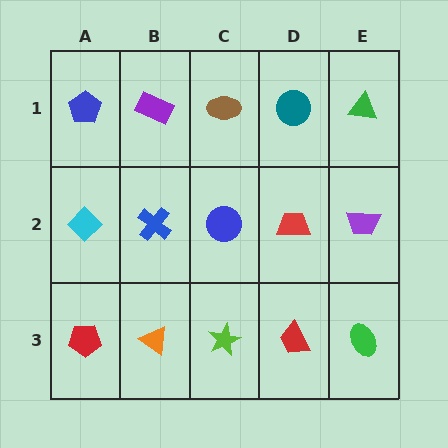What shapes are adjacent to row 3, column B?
A blue cross (row 2, column B), a red pentagon (row 3, column A), a lime star (row 3, column C).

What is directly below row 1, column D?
A red trapezoid.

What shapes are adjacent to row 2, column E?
A green triangle (row 1, column E), a green ellipse (row 3, column E), a red trapezoid (row 2, column D).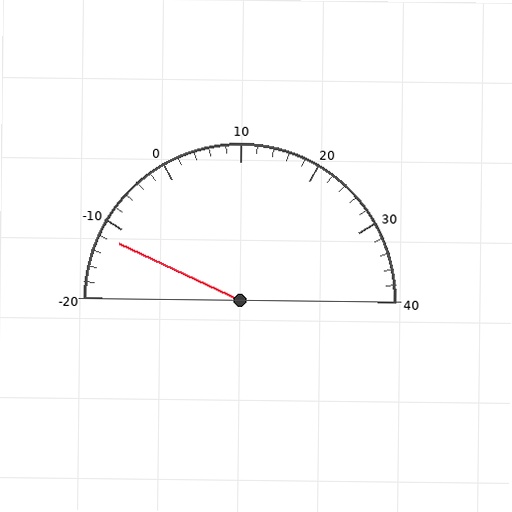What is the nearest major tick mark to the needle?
The nearest major tick mark is -10.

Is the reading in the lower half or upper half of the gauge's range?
The reading is in the lower half of the range (-20 to 40).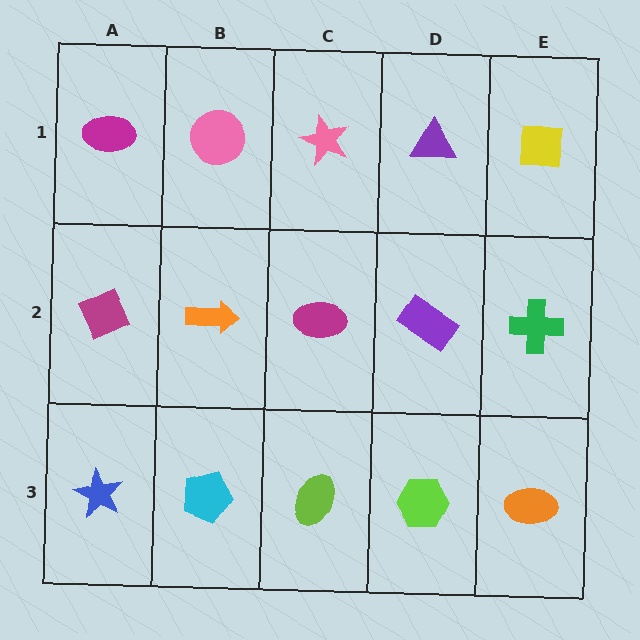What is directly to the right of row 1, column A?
A pink circle.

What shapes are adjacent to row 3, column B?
An orange arrow (row 2, column B), a blue star (row 3, column A), a lime ellipse (row 3, column C).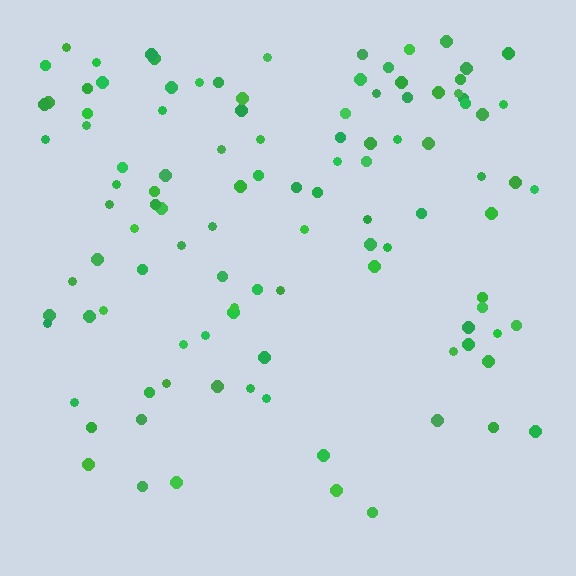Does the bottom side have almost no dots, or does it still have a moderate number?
Still a moderate number, just noticeably fewer than the top.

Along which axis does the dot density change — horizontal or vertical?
Vertical.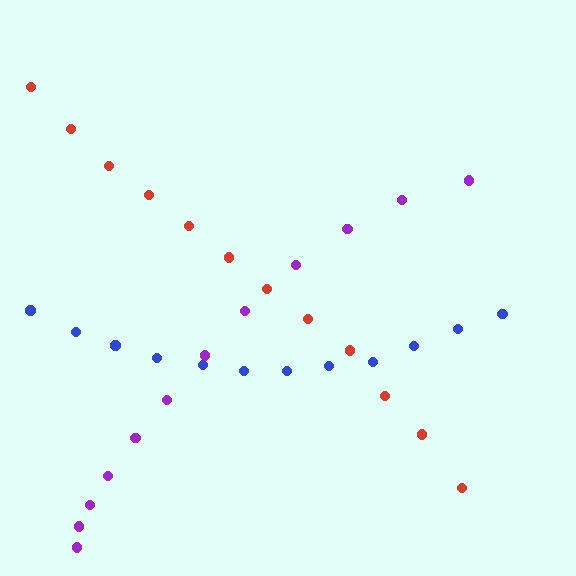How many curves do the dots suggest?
There are 3 distinct paths.